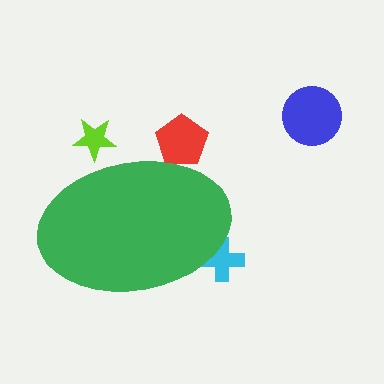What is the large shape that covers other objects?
A green ellipse.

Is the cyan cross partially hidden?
Yes, the cyan cross is partially hidden behind the green ellipse.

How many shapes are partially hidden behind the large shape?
3 shapes are partially hidden.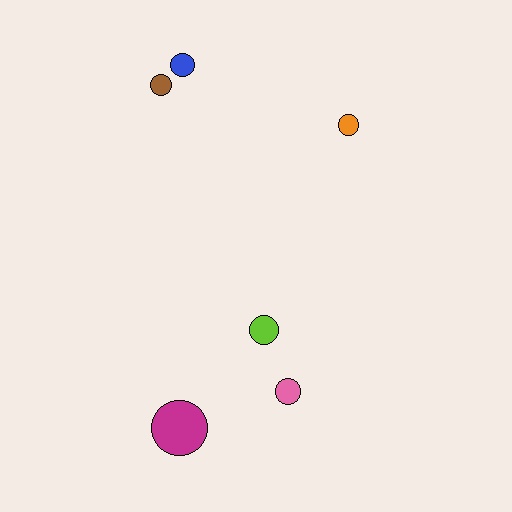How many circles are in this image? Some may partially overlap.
There are 6 circles.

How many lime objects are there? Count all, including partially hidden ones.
There is 1 lime object.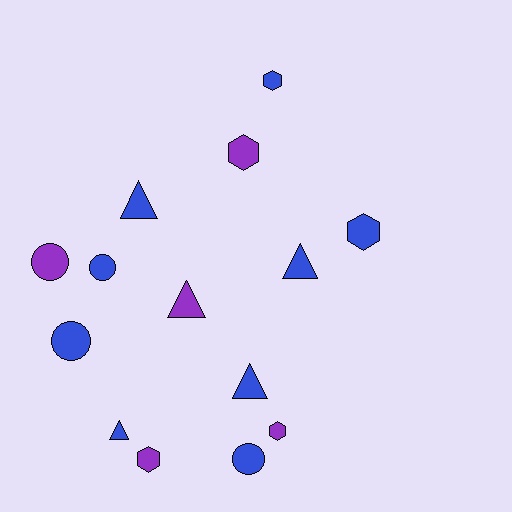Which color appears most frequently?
Blue, with 9 objects.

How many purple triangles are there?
There is 1 purple triangle.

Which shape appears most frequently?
Triangle, with 5 objects.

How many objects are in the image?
There are 14 objects.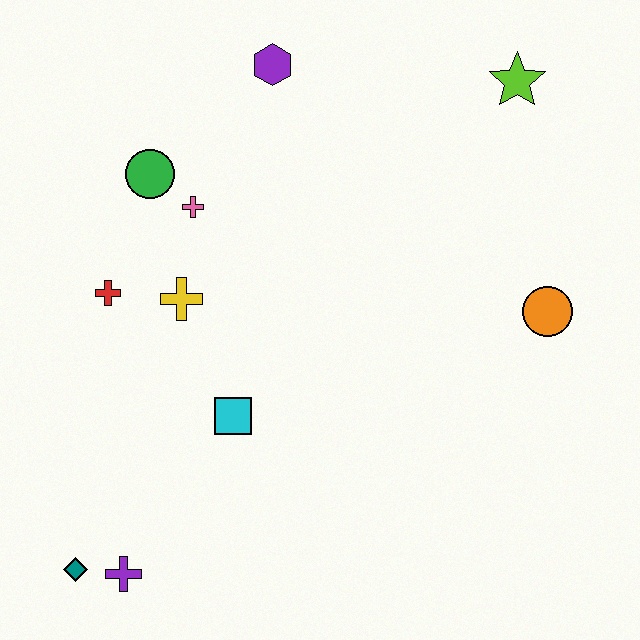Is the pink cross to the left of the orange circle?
Yes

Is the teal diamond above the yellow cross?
No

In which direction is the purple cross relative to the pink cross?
The purple cross is below the pink cross.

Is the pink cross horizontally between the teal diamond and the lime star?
Yes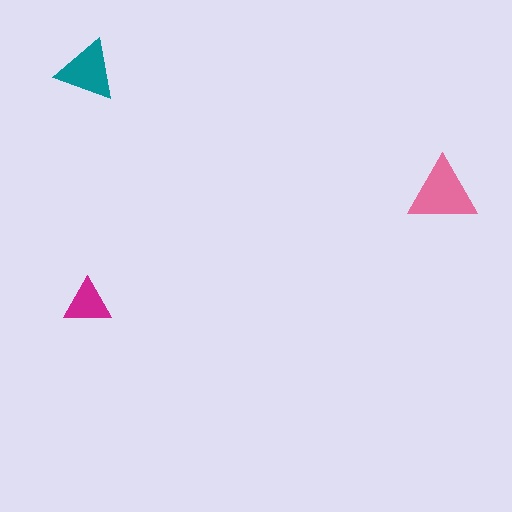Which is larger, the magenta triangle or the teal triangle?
The teal one.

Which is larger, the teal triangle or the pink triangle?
The pink one.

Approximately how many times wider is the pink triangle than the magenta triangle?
About 1.5 times wider.